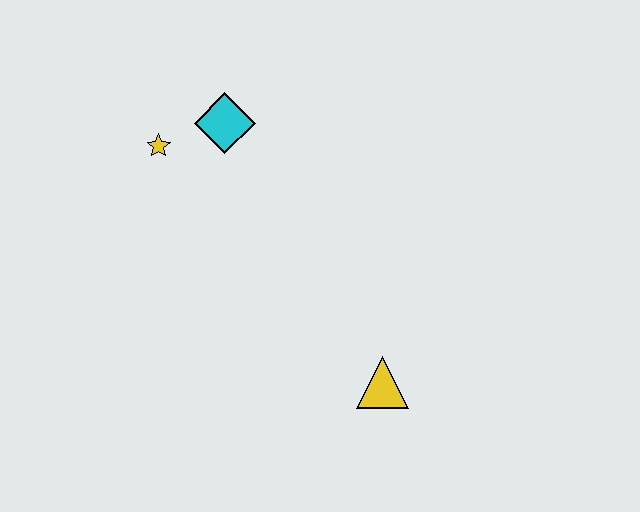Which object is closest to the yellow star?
The cyan diamond is closest to the yellow star.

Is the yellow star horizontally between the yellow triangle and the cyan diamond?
No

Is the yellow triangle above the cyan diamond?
No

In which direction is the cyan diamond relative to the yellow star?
The cyan diamond is to the right of the yellow star.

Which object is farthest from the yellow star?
The yellow triangle is farthest from the yellow star.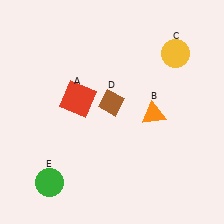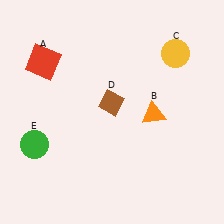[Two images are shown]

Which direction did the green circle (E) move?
The green circle (E) moved up.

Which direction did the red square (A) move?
The red square (A) moved up.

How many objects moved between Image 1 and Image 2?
2 objects moved between the two images.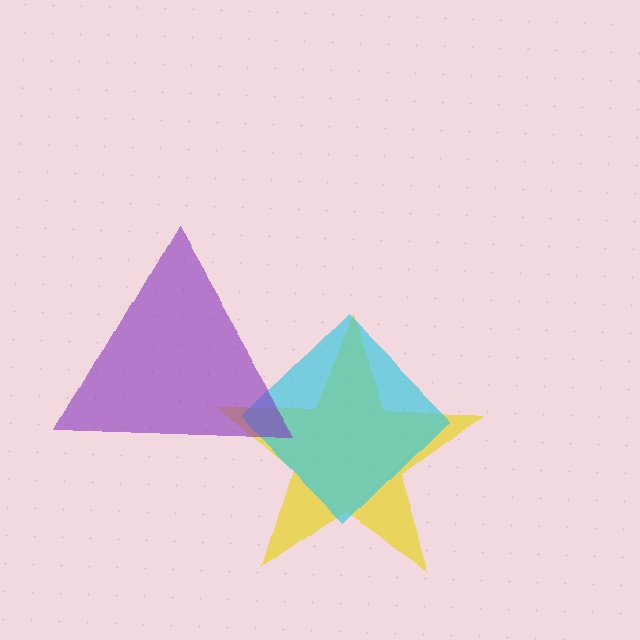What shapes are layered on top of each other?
The layered shapes are: a yellow star, a cyan diamond, a purple triangle.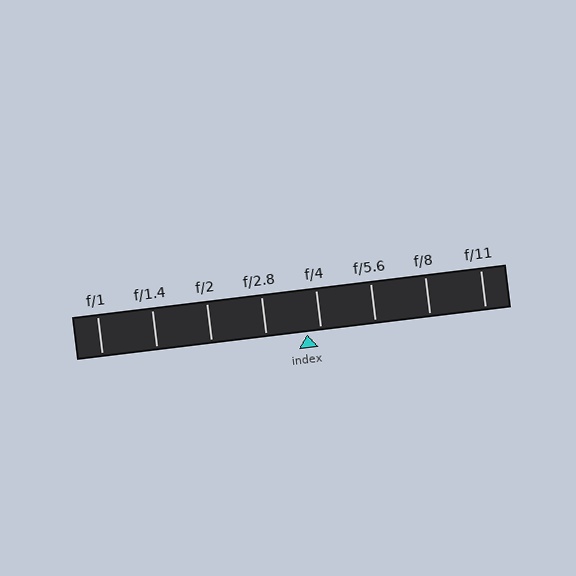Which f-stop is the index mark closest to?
The index mark is closest to f/4.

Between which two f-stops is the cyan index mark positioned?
The index mark is between f/2.8 and f/4.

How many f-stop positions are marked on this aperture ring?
There are 8 f-stop positions marked.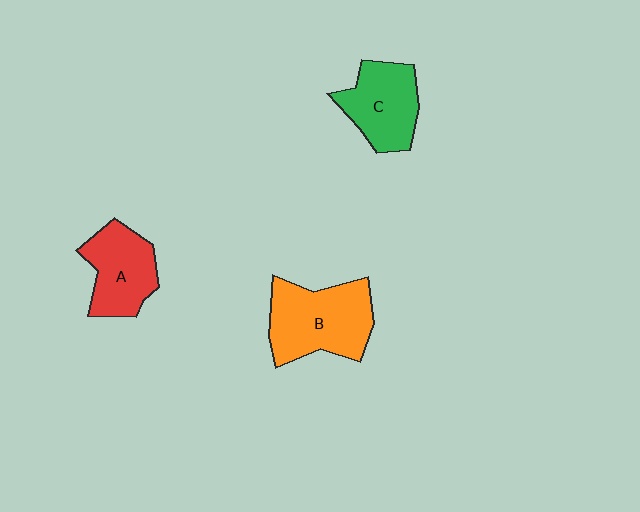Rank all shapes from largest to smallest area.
From largest to smallest: B (orange), C (green), A (red).